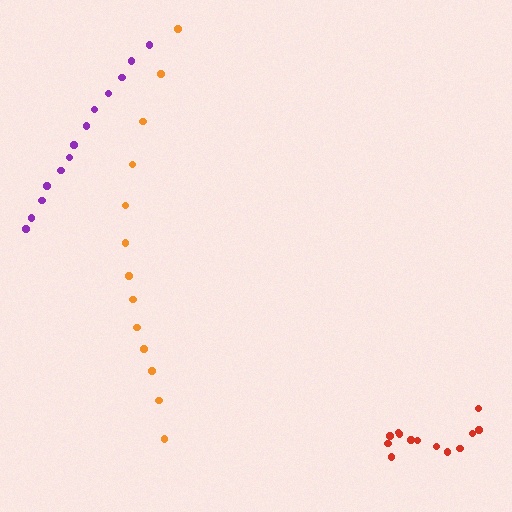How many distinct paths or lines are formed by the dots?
There are 3 distinct paths.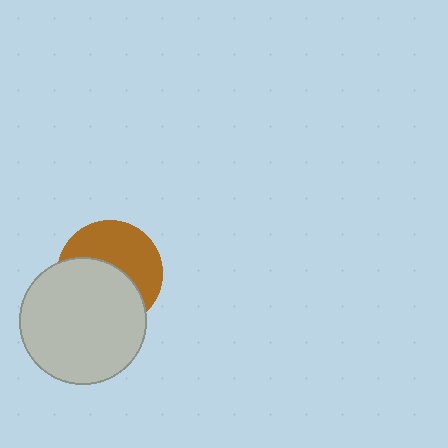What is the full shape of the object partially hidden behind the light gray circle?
The partially hidden object is a brown circle.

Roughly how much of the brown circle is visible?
About half of it is visible (roughly 49%).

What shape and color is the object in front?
The object in front is a light gray circle.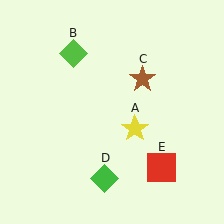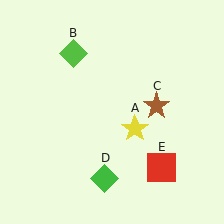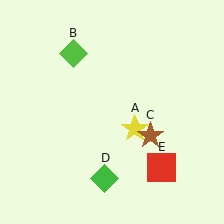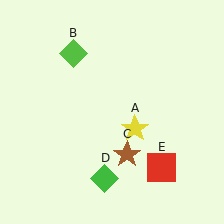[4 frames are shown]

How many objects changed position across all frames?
1 object changed position: brown star (object C).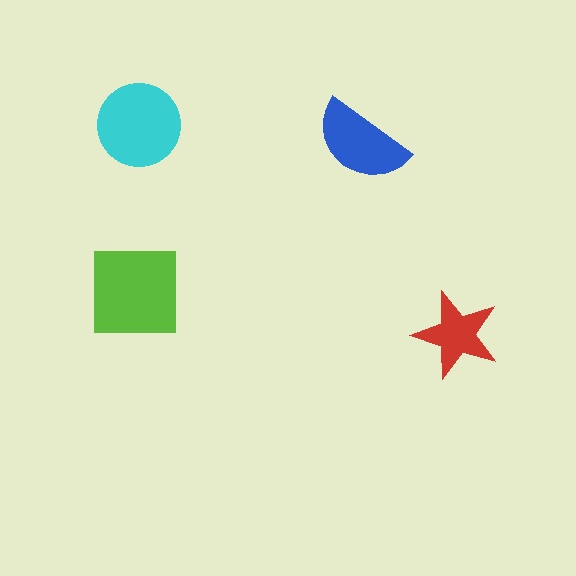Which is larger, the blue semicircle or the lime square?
The lime square.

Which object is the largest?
The lime square.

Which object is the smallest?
The red star.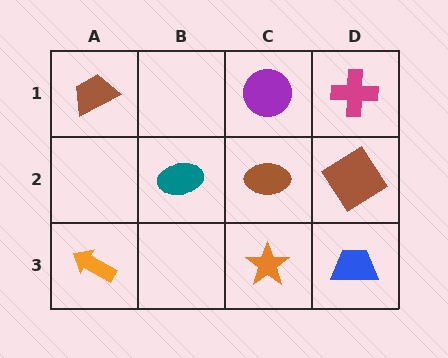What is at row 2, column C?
A brown ellipse.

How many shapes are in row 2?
3 shapes.